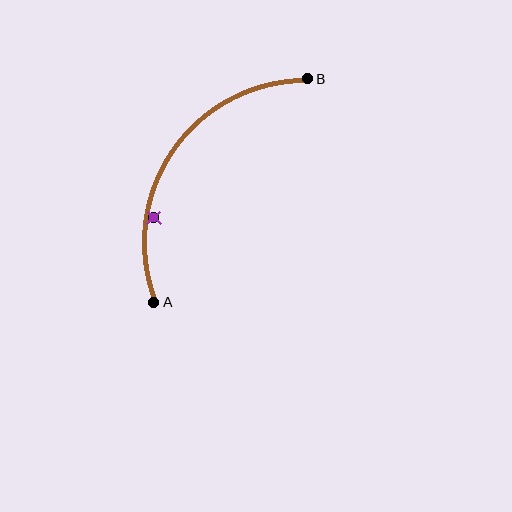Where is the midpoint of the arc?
The arc midpoint is the point on the curve farthest from the straight line joining A and B. It sits above and to the left of that line.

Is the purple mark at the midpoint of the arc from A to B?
No — the purple mark does not lie on the arc at all. It sits slightly inside the curve.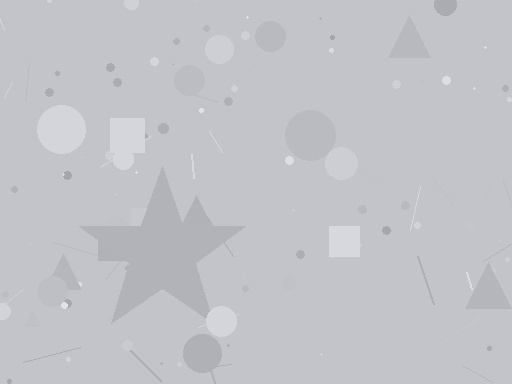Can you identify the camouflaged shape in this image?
The camouflaged shape is a star.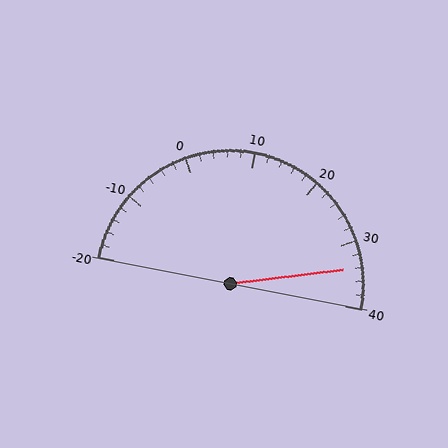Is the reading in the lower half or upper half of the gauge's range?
The reading is in the upper half of the range (-20 to 40).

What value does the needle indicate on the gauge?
The needle indicates approximately 34.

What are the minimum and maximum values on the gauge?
The gauge ranges from -20 to 40.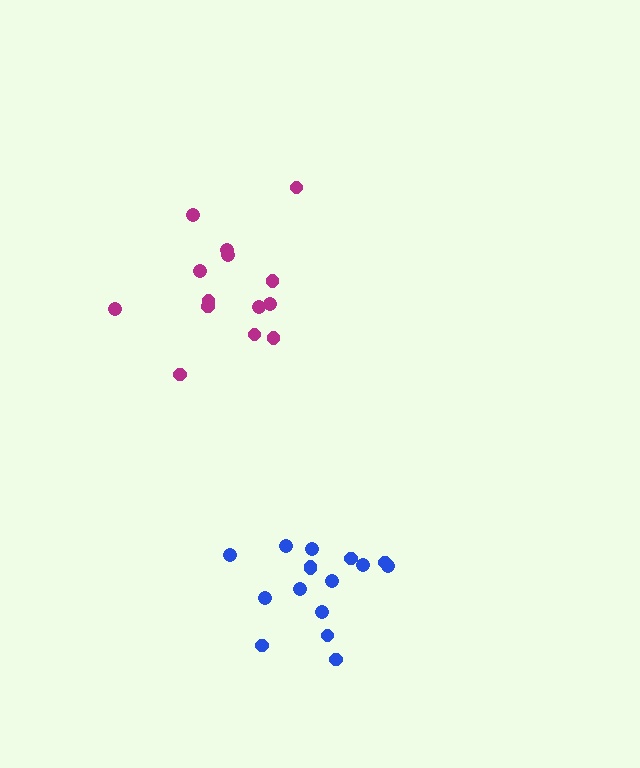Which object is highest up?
The magenta cluster is topmost.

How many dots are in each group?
Group 1: 14 dots, Group 2: 16 dots (30 total).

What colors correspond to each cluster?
The clusters are colored: magenta, blue.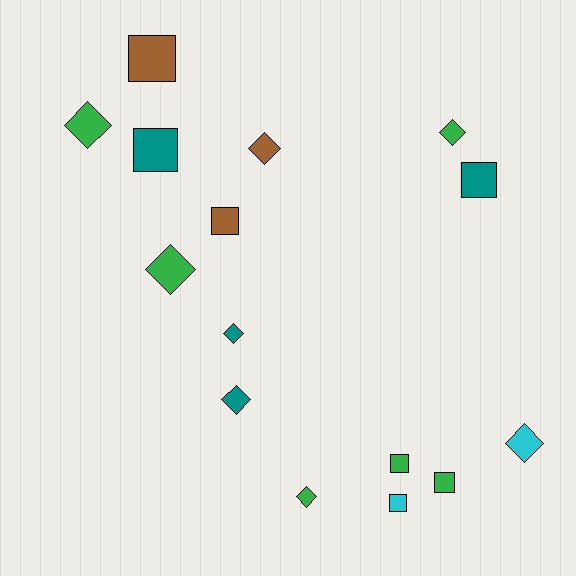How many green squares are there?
There are 2 green squares.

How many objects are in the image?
There are 15 objects.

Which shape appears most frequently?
Diamond, with 8 objects.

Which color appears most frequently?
Green, with 6 objects.